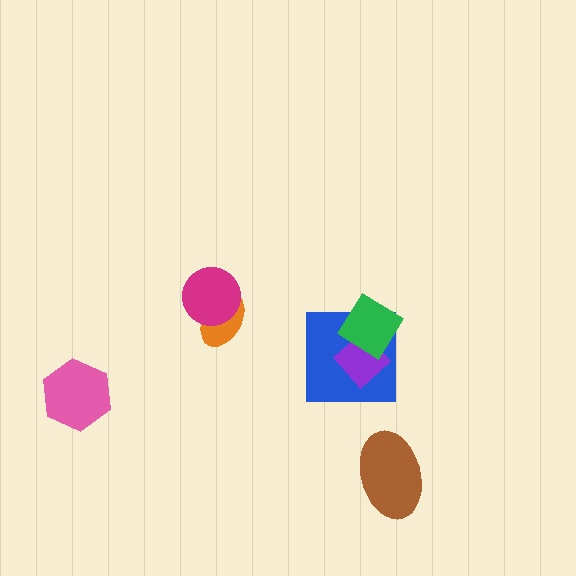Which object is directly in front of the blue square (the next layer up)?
The purple diamond is directly in front of the blue square.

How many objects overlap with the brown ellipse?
0 objects overlap with the brown ellipse.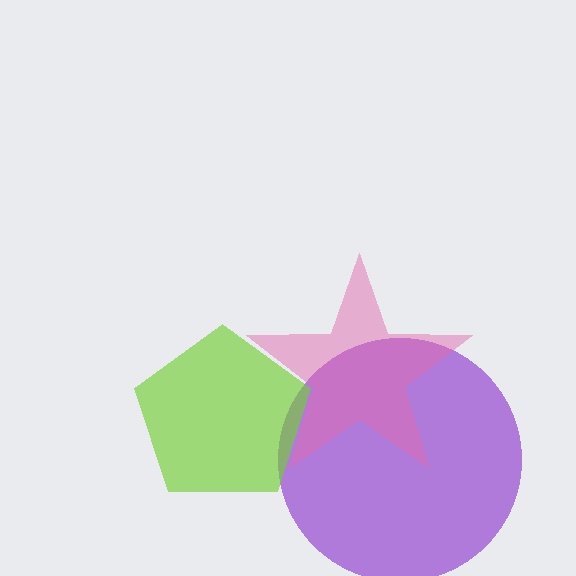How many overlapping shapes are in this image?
There are 3 overlapping shapes in the image.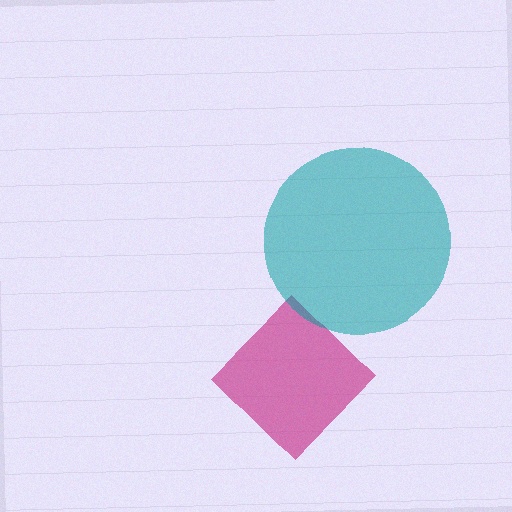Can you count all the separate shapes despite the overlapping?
Yes, there are 2 separate shapes.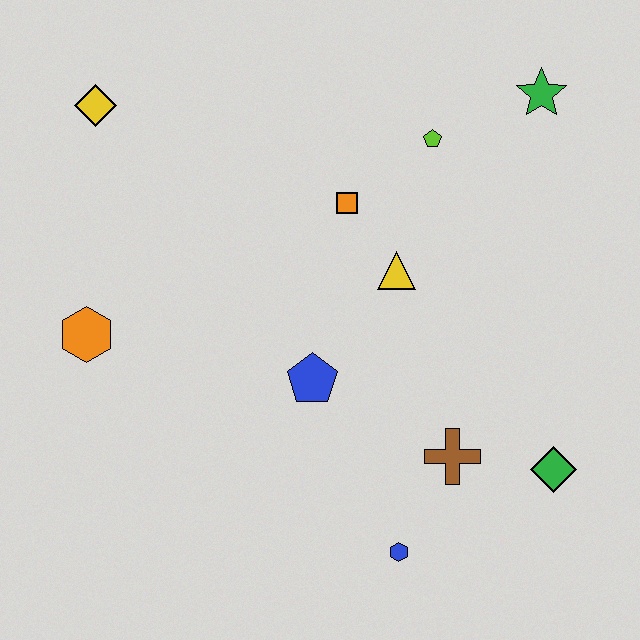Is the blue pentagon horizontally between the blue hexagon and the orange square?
No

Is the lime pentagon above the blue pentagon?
Yes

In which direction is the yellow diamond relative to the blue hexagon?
The yellow diamond is above the blue hexagon.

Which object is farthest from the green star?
The orange hexagon is farthest from the green star.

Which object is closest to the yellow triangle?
The orange square is closest to the yellow triangle.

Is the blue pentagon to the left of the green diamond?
Yes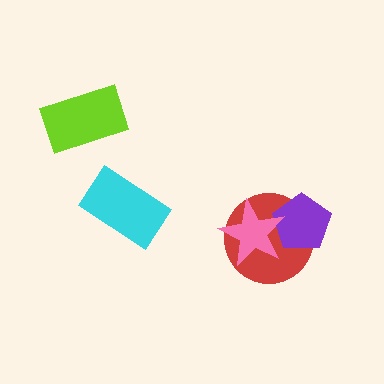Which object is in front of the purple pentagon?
The pink star is in front of the purple pentagon.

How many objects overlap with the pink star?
2 objects overlap with the pink star.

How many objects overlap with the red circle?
2 objects overlap with the red circle.